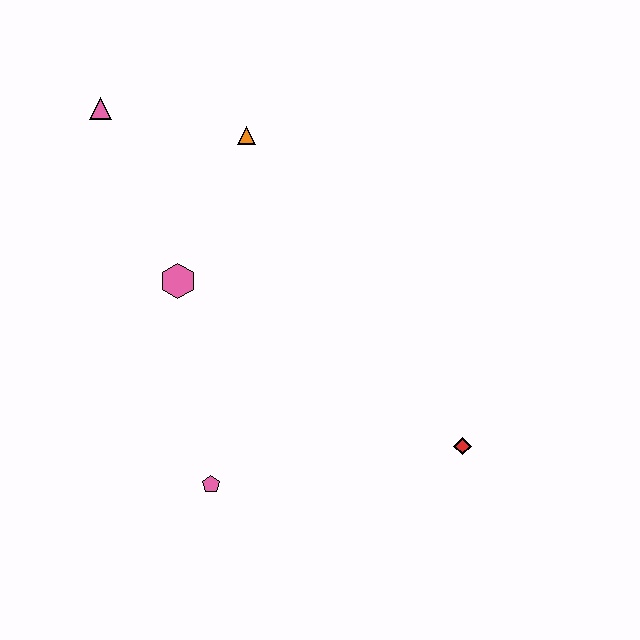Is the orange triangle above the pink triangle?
No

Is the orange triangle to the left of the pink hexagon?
No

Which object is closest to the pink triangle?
The orange triangle is closest to the pink triangle.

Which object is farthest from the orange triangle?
The red diamond is farthest from the orange triangle.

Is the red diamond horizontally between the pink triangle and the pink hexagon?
No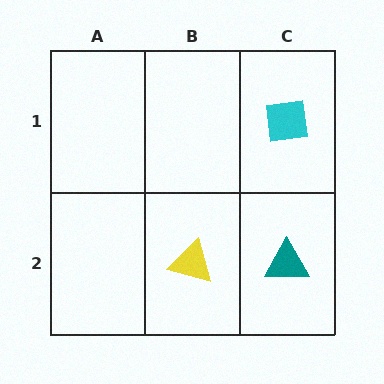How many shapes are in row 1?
1 shape.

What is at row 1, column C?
A cyan square.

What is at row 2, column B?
A yellow triangle.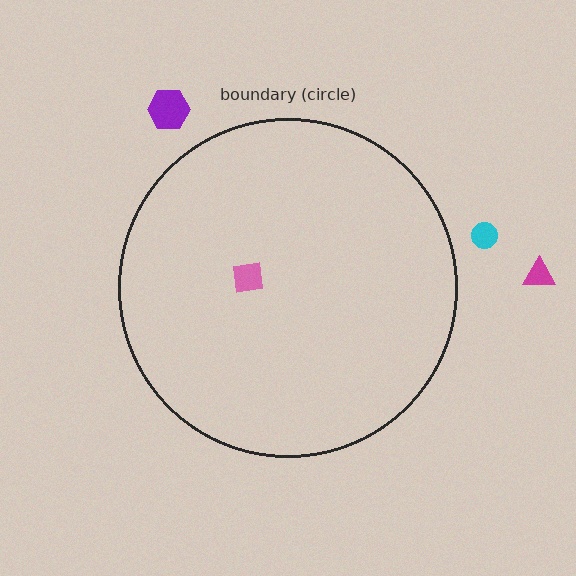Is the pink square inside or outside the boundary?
Inside.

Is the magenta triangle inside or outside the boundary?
Outside.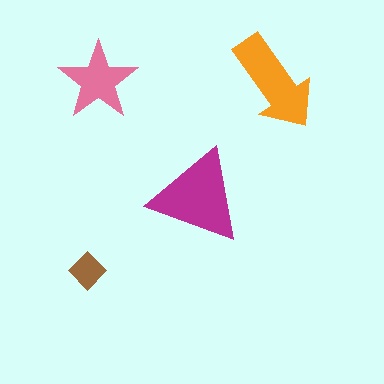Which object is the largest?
The magenta triangle.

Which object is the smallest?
The brown diamond.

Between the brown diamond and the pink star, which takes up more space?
The pink star.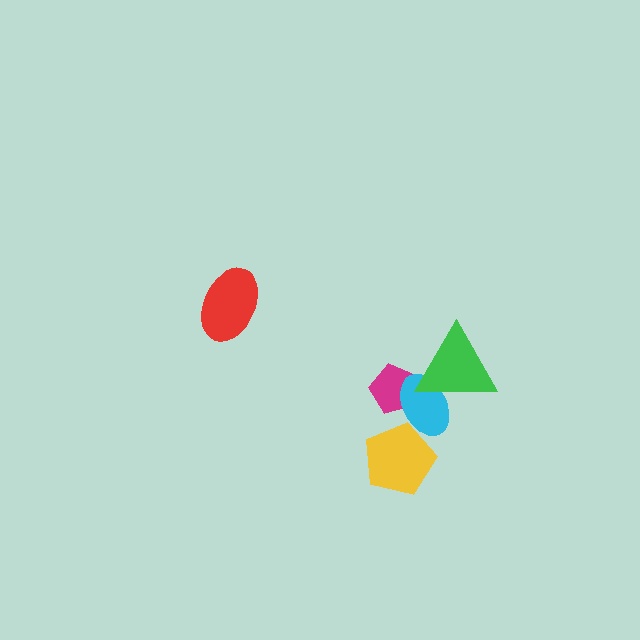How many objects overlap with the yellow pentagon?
1 object overlaps with the yellow pentagon.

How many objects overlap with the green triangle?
2 objects overlap with the green triangle.